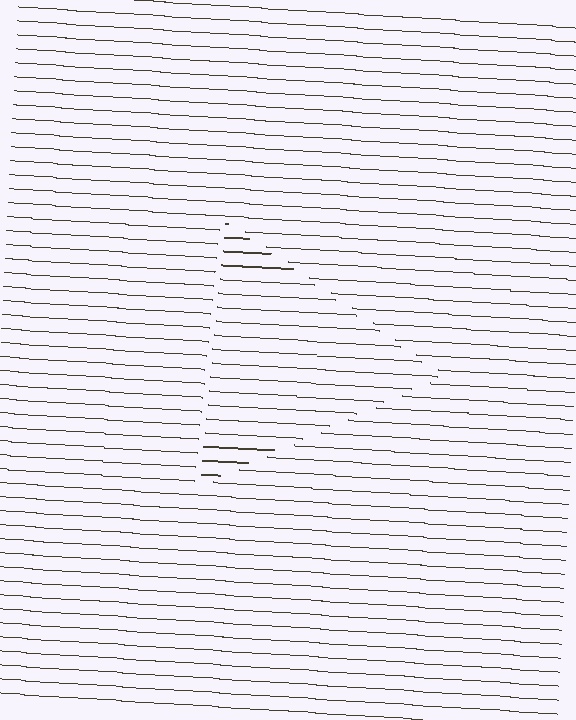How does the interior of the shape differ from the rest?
The interior of the shape contains the same grating, shifted by half a period — the contour is defined by the phase discontinuity where line-ends from the inner and outer gratings abut.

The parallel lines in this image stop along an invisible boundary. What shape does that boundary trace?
An illusory triangle. The interior of the shape contains the same grating, shifted by half a period — the contour is defined by the phase discontinuity where line-ends from the inner and outer gratings abut.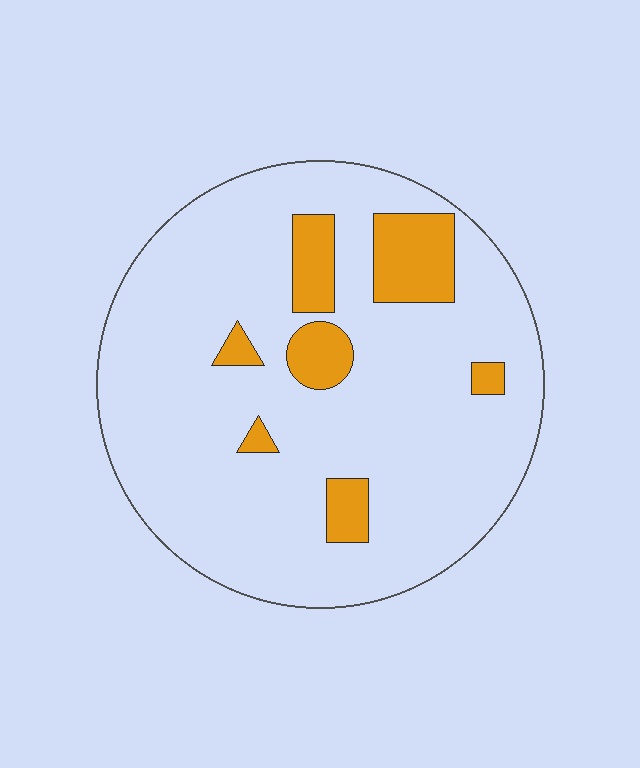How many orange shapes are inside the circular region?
7.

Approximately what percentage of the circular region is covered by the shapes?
Approximately 15%.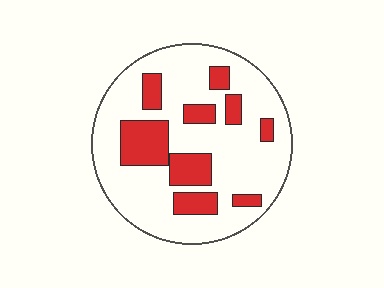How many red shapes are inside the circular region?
9.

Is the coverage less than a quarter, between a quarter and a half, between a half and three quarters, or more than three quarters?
Less than a quarter.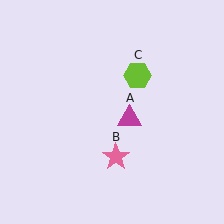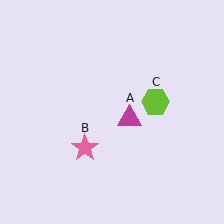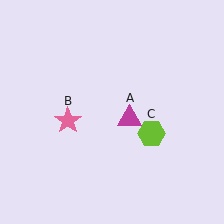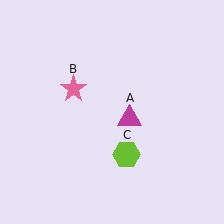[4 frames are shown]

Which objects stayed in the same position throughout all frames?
Magenta triangle (object A) remained stationary.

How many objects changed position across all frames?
2 objects changed position: pink star (object B), lime hexagon (object C).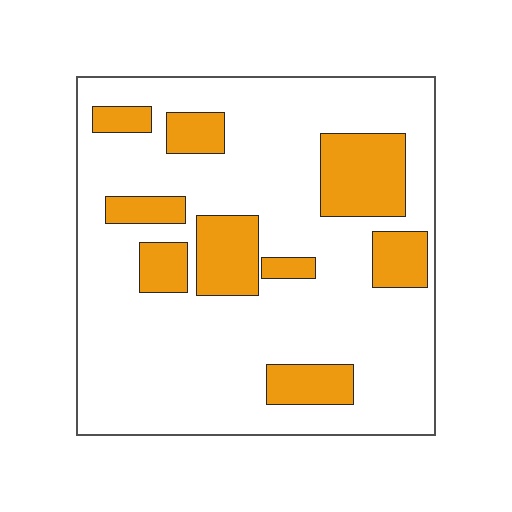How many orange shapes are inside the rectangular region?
9.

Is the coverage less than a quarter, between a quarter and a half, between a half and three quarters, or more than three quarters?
Less than a quarter.